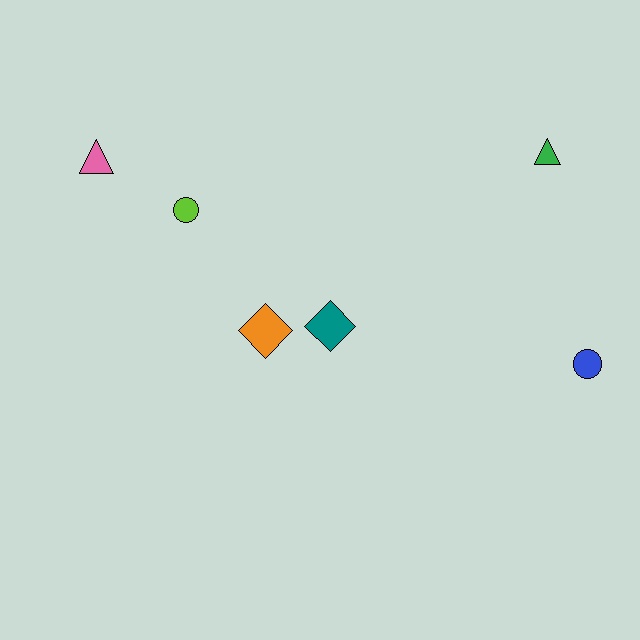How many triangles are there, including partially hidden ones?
There are 2 triangles.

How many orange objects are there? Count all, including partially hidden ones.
There is 1 orange object.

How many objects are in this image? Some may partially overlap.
There are 6 objects.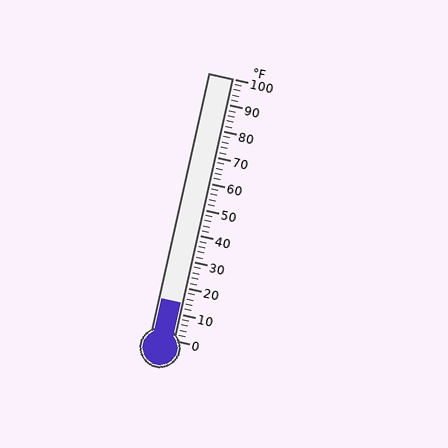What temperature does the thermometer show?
The thermometer shows approximately 14°F.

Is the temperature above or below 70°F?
The temperature is below 70°F.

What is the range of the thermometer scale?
The thermometer scale ranges from 0°F to 100°F.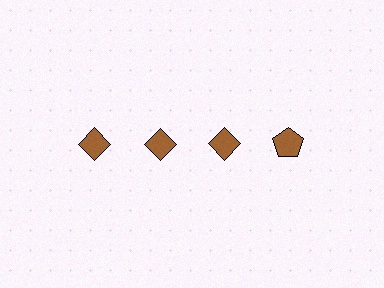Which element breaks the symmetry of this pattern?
The brown pentagon in the top row, second from right column breaks the symmetry. All other shapes are brown diamonds.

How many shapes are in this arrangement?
There are 4 shapes arranged in a grid pattern.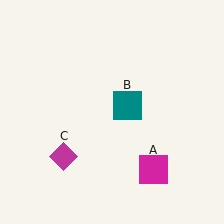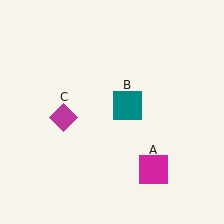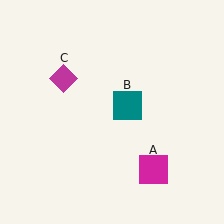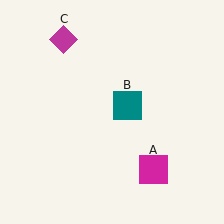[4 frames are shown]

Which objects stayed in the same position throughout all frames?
Magenta square (object A) and teal square (object B) remained stationary.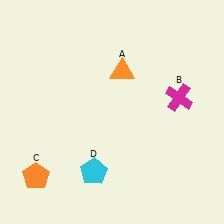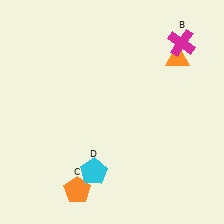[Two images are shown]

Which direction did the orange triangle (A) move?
The orange triangle (A) moved right.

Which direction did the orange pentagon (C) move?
The orange pentagon (C) moved right.